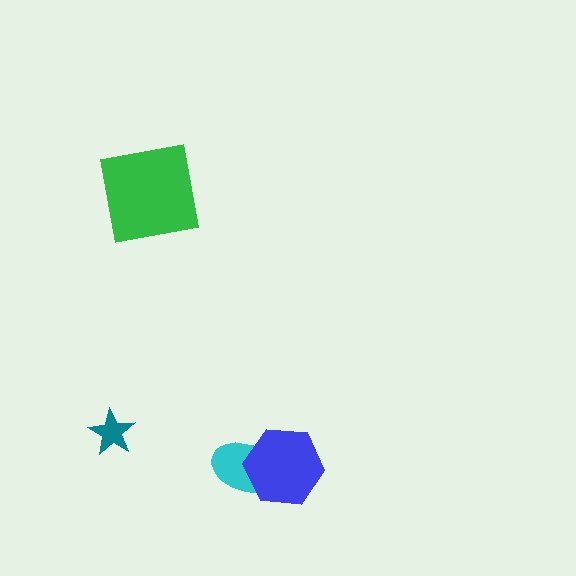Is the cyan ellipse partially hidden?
Yes, it is partially covered by another shape.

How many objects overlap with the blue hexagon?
1 object overlaps with the blue hexagon.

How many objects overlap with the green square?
0 objects overlap with the green square.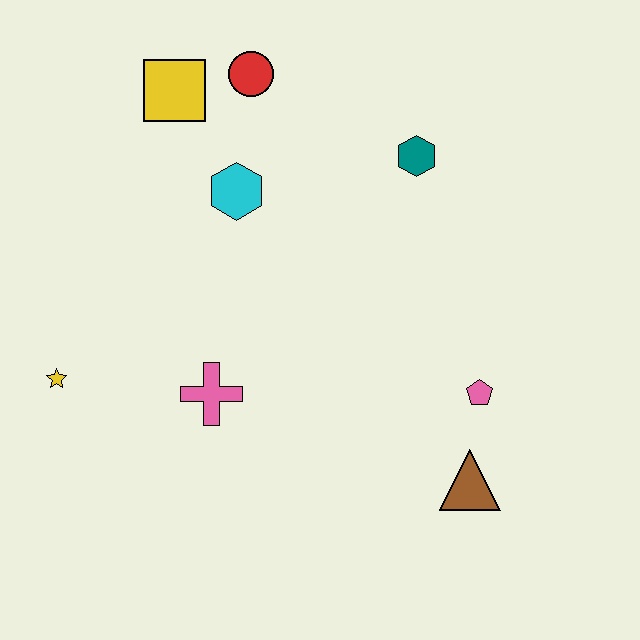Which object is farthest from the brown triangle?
The yellow square is farthest from the brown triangle.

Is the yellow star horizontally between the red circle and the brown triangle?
No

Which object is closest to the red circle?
The yellow square is closest to the red circle.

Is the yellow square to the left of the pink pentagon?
Yes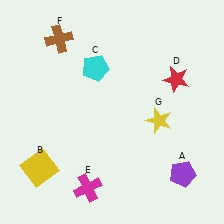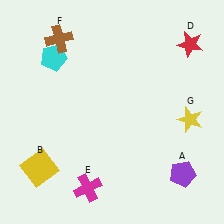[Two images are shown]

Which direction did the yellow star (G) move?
The yellow star (G) moved right.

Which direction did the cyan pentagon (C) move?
The cyan pentagon (C) moved left.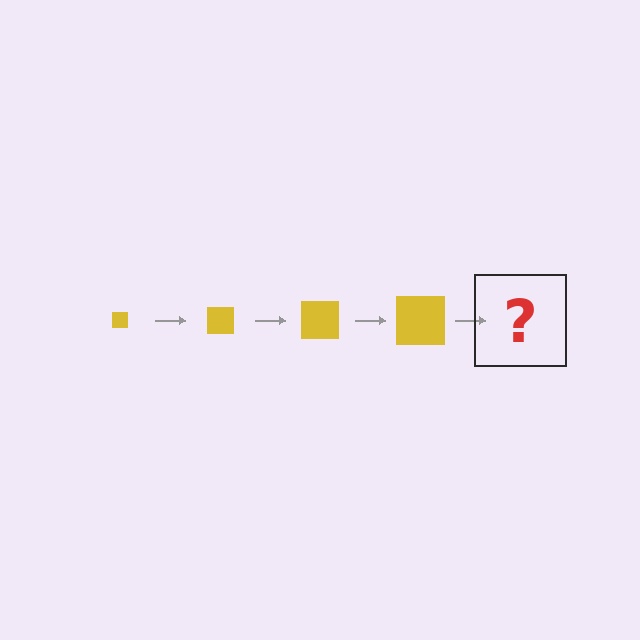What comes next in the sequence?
The next element should be a yellow square, larger than the previous one.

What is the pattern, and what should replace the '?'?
The pattern is that the square gets progressively larger each step. The '?' should be a yellow square, larger than the previous one.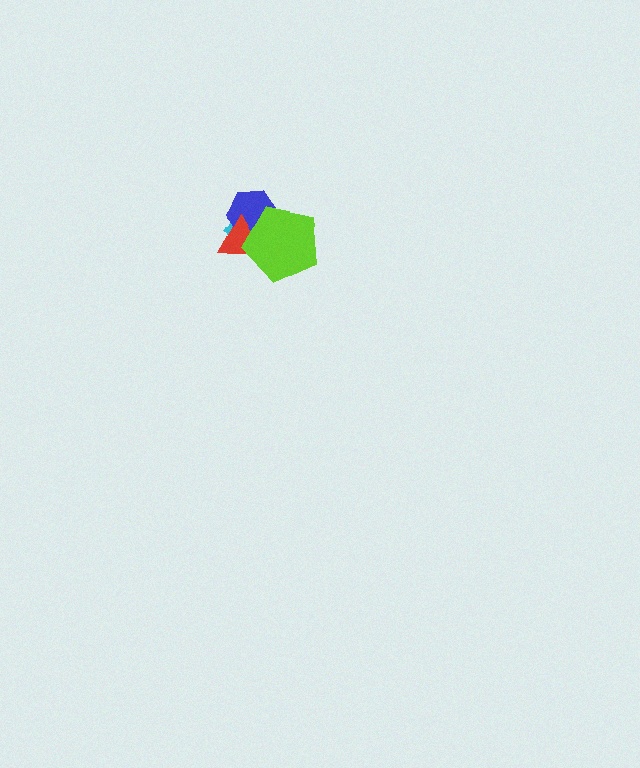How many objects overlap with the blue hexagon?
3 objects overlap with the blue hexagon.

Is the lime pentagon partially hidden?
No, no other shape covers it.